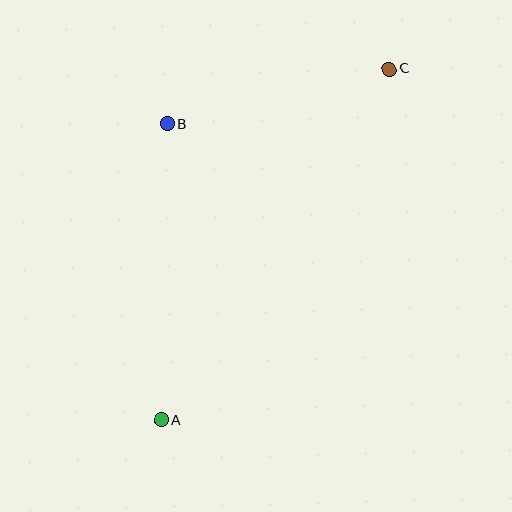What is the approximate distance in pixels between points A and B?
The distance between A and B is approximately 296 pixels.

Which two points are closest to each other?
Points B and C are closest to each other.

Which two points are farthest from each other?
Points A and C are farthest from each other.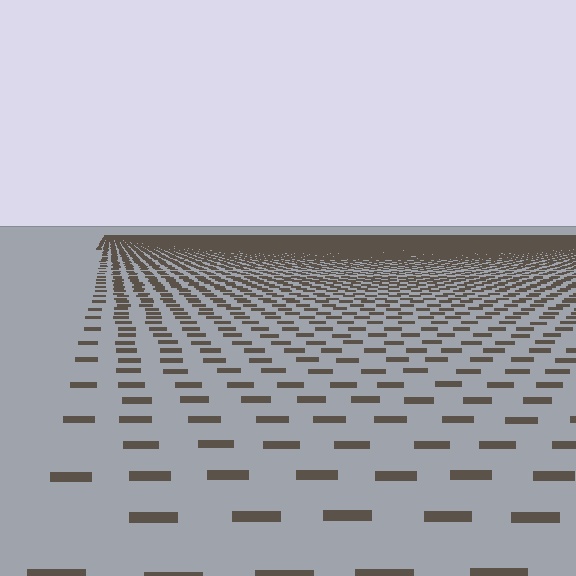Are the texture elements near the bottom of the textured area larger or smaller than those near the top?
Larger. Near the bottom, elements are closer to the viewer and appear at a bigger on-screen size.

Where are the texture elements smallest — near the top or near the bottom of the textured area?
Near the top.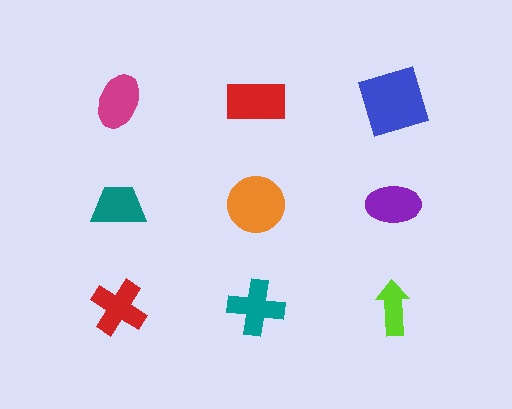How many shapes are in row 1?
3 shapes.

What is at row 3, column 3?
A lime arrow.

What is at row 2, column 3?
A purple ellipse.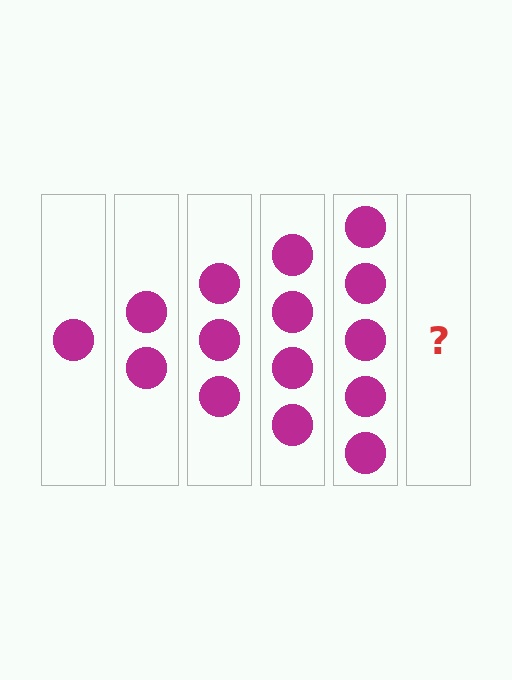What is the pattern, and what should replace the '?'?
The pattern is that each step adds one more circle. The '?' should be 6 circles.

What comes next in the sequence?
The next element should be 6 circles.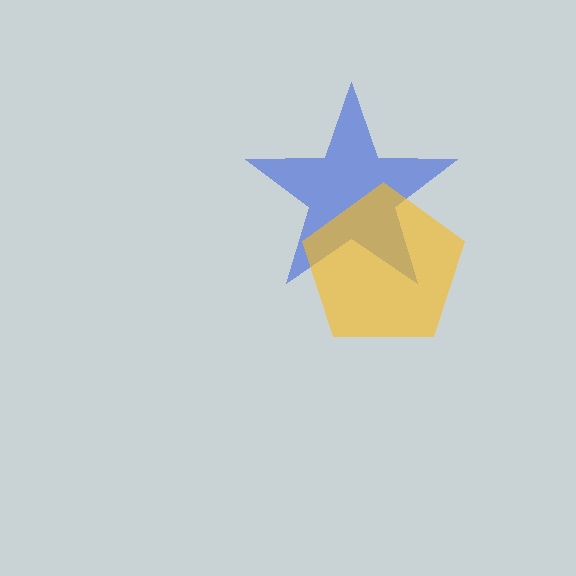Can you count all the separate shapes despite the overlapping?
Yes, there are 2 separate shapes.